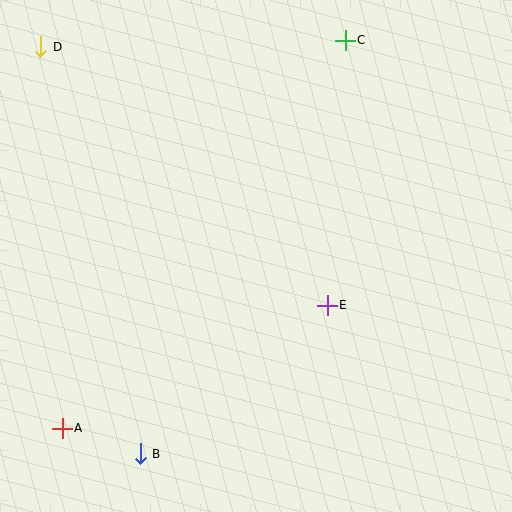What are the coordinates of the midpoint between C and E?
The midpoint between C and E is at (336, 173).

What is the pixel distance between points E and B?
The distance between E and B is 239 pixels.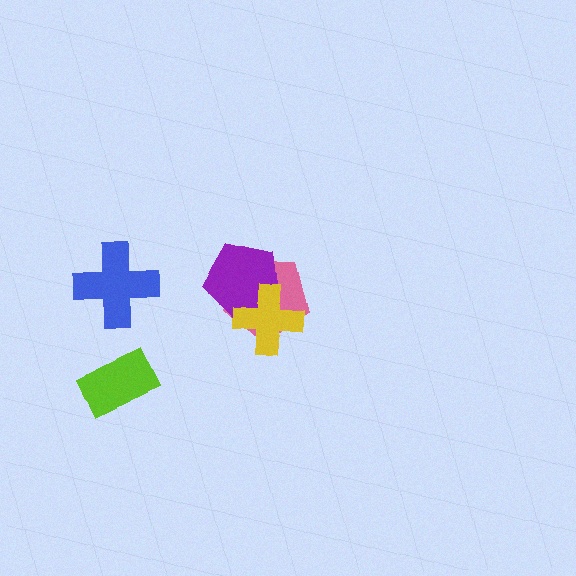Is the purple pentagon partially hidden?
Yes, it is partially covered by another shape.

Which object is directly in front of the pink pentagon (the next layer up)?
The purple pentagon is directly in front of the pink pentagon.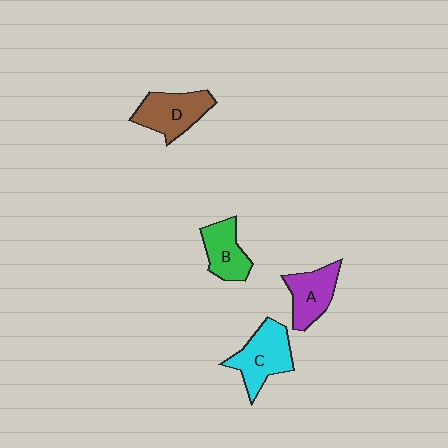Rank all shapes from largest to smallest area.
From largest to smallest: C (cyan), D (brown), A (purple), B (green).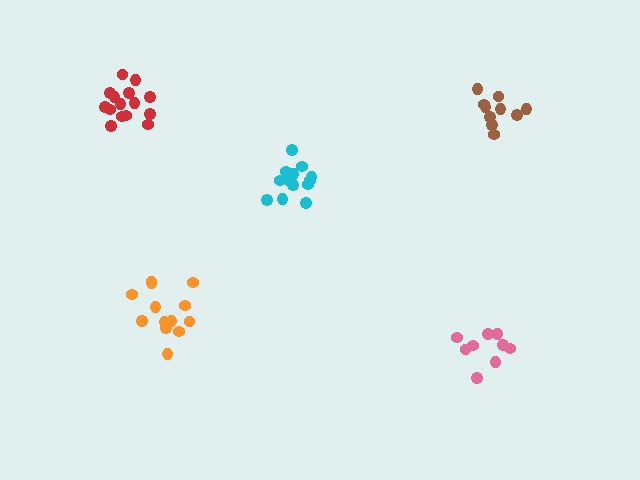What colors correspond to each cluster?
The clusters are colored: red, pink, orange, brown, cyan.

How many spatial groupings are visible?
There are 5 spatial groupings.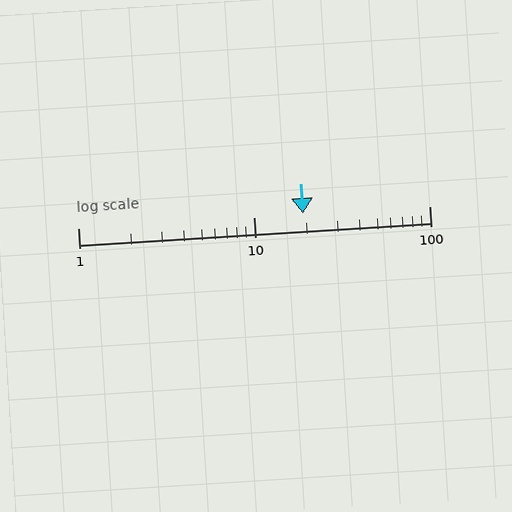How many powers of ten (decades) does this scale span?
The scale spans 2 decades, from 1 to 100.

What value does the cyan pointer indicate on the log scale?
The pointer indicates approximately 19.